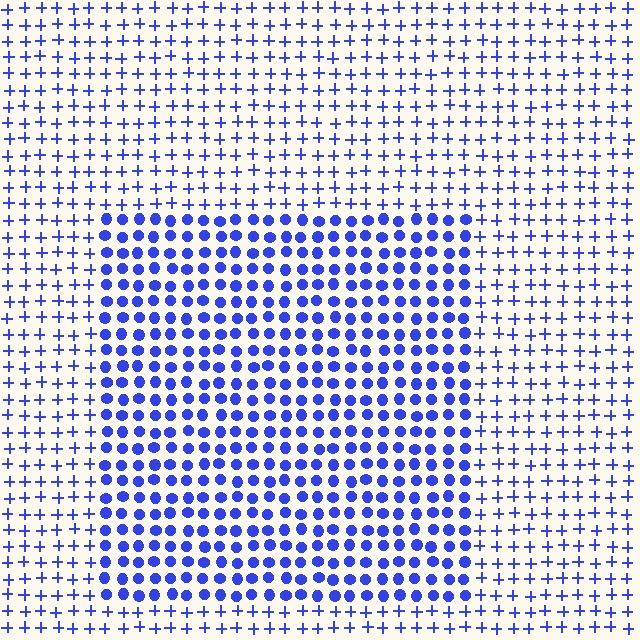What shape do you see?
I see a rectangle.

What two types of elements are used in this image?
The image uses circles inside the rectangle region and plus signs outside it.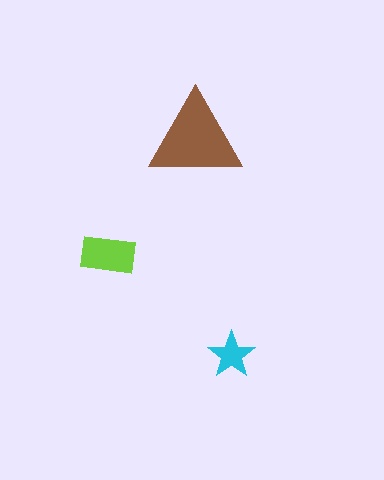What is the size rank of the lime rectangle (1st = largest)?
2nd.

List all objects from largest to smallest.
The brown triangle, the lime rectangle, the cyan star.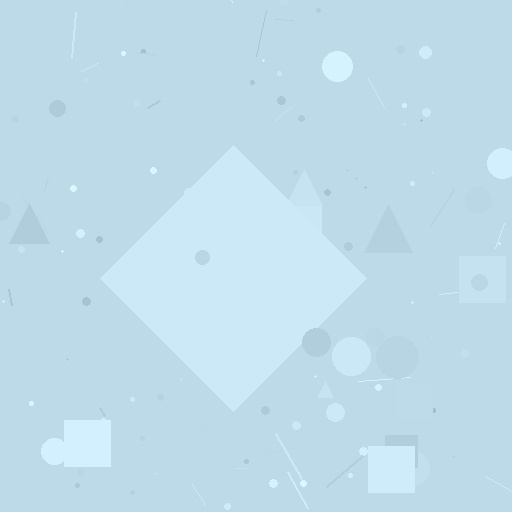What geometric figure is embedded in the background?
A diamond is embedded in the background.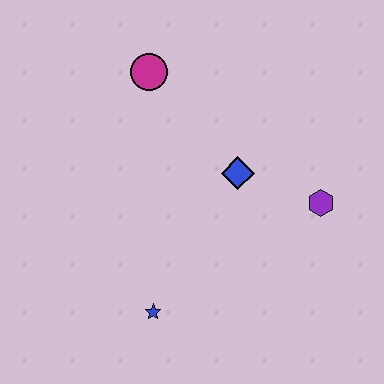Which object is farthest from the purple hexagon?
The magenta circle is farthest from the purple hexagon.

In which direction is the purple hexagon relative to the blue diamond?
The purple hexagon is to the right of the blue diamond.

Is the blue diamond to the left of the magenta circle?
No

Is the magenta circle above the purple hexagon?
Yes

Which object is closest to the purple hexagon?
The blue diamond is closest to the purple hexagon.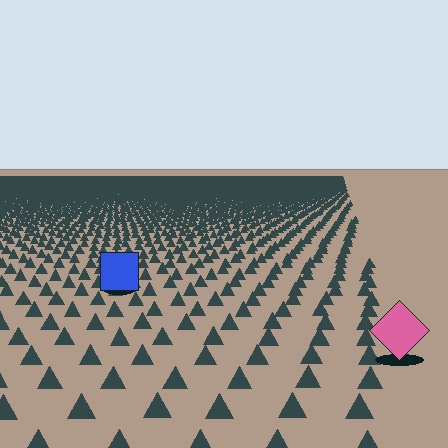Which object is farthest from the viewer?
The blue square is farthest from the viewer. It appears smaller and the ground texture around it is denser.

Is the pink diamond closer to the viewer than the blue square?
Yes. The pink diamond is closer — you can tell from the texture gradient: the ground texture is coarser near it.